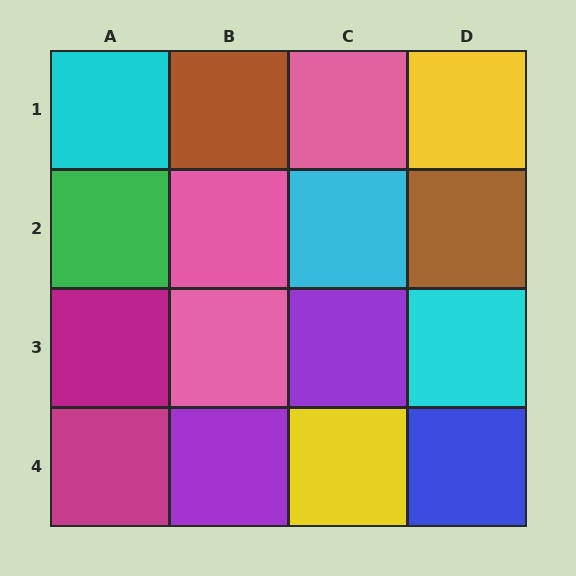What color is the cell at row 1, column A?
Cyan.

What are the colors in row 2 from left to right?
Green, pink, cyan, brown.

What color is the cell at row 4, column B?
Purple.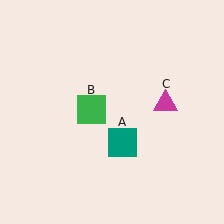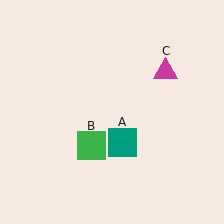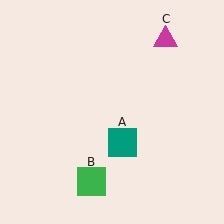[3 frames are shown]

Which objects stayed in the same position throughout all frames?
Teal square (object A) remained stationary.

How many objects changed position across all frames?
2 objects changed position: green square (object B), magenta triangle (object C).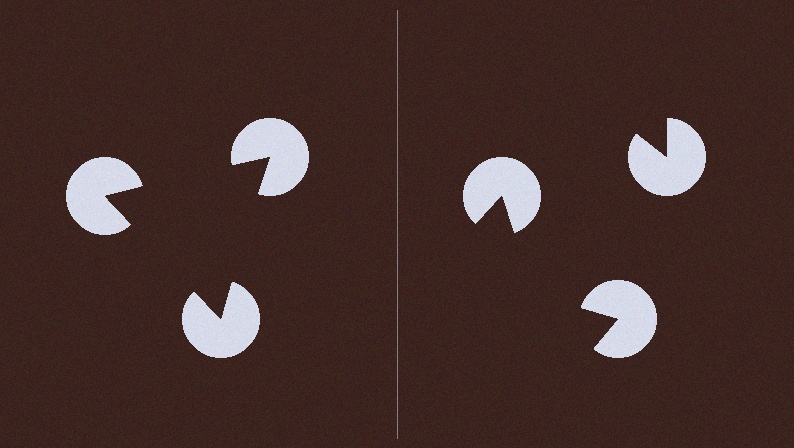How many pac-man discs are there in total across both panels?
6 — 3 on each side.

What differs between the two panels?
The pac-man discs are positioned identically on both sides; only the wedge orientations differ. On the left they align to a triangle; on the right they are misaligned.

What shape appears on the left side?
An illusory triangle.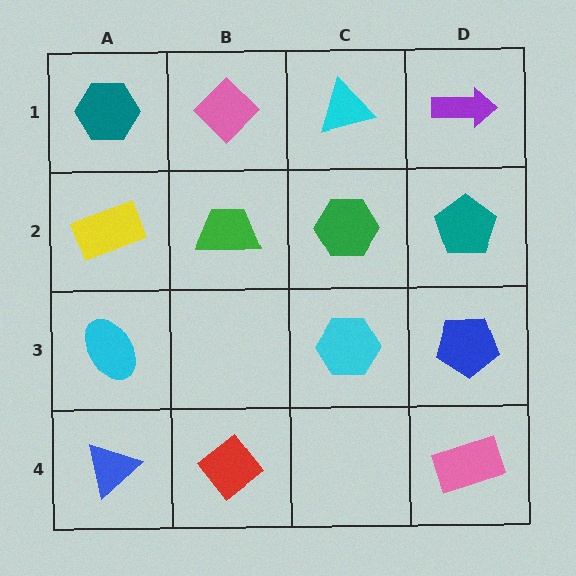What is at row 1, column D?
A purple arrow.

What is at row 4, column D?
A pink rectangle.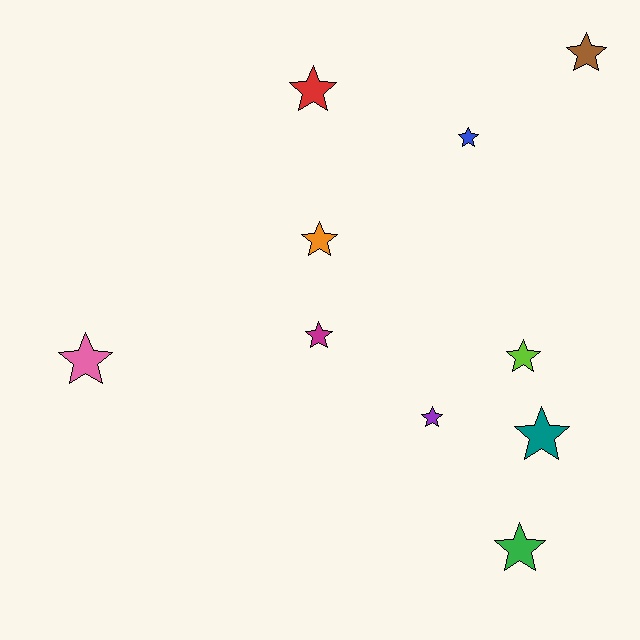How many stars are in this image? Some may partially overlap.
There are 10 stars.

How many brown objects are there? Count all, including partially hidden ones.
There is 1 brown object.